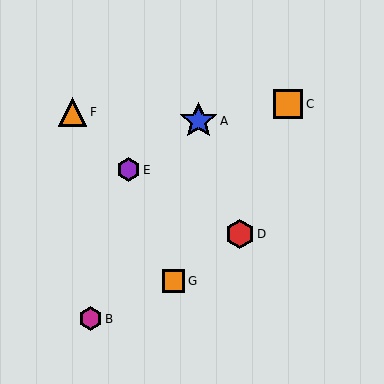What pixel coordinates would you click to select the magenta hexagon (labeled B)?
Click at (90, 319) to select the magenta hexagon B.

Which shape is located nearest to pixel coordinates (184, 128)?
The blue star (labeled A) at (199, 121) is nearest to that location.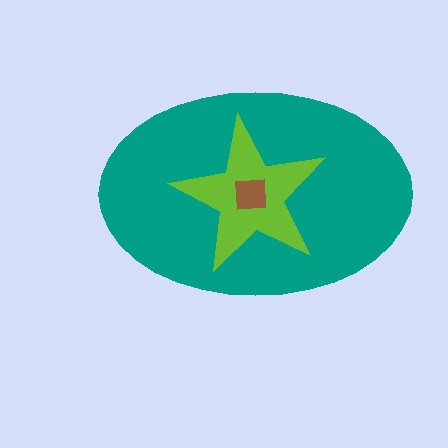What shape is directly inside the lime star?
The brown square.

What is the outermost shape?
The teal ellipse.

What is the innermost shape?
The brown square.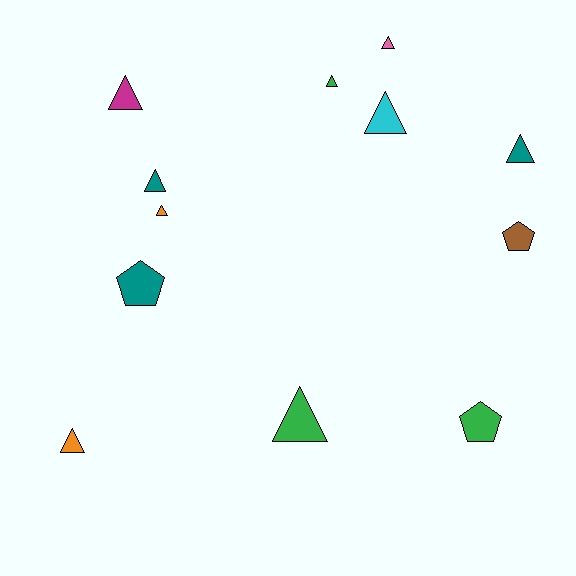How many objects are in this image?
There are 12 objects.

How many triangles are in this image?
There are 9 triangles.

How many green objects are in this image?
There are 3 green objects.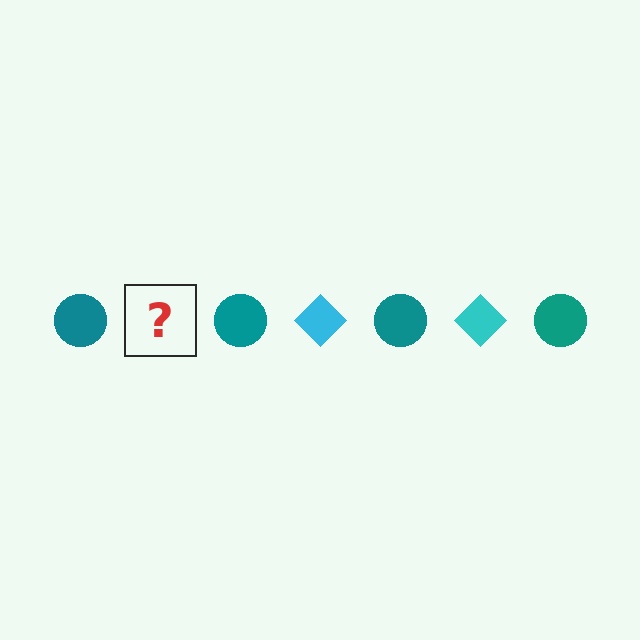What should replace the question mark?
The question mark should be replaced with a cyan diamond.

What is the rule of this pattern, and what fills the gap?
The rule is that the pattern alternates between teal circle and cyan diamond. The gap should be filled with a cyan diamond.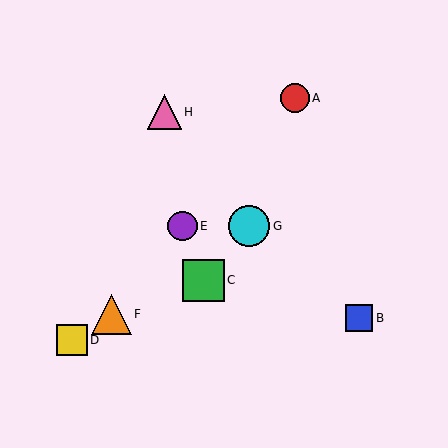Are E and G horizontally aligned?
Yes, both are at y≈226.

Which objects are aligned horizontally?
Objects E, G are aligned horizontally.